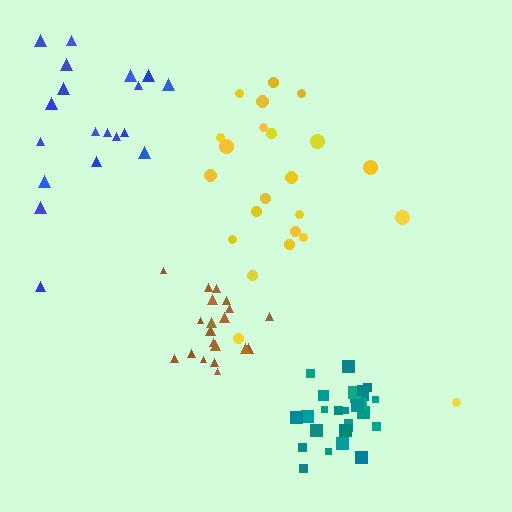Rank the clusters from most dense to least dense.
teal, brown, blue, yellow.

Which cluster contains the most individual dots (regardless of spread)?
Teal (29).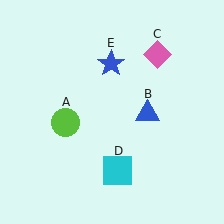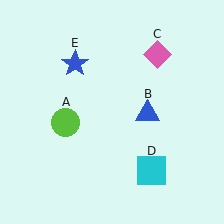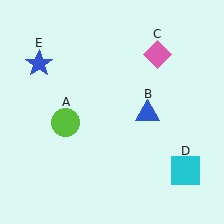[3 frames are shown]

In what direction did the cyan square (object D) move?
The cyan square (object D) moved right.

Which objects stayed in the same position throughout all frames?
Lime circle (object A) and blue triangle (object B) and pink diamond (object C) remained stationary.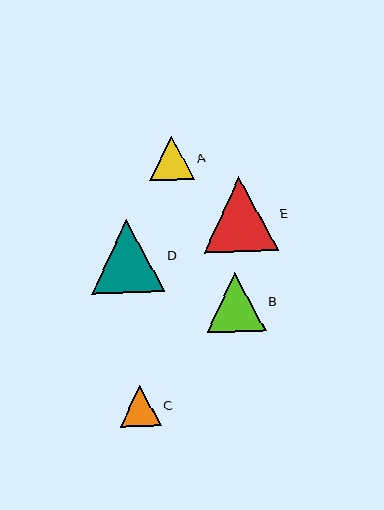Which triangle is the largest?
Triangle E is the largest with a size of approximately 74 pixels.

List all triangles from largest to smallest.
From largest to smallest: E, D, B, A, C.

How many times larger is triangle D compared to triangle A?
Triangle D is approximately 1.7 times the size of triangle A.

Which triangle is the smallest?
Triangle C is the smallest with a size of approximately 41 pixels.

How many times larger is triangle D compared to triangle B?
Triangle D is approximately 1.2 times the size of triangle B.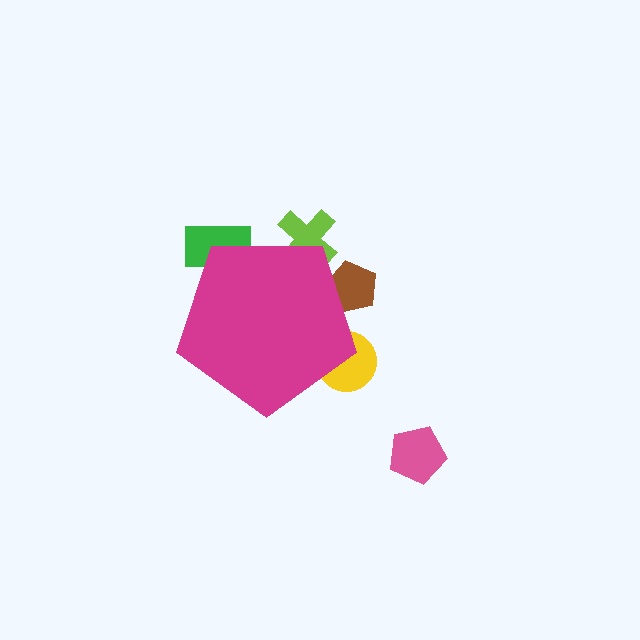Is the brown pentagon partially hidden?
Yes, the brown pentagon is partially hidden behind the magenta pentagon.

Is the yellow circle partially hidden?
Yes, the yellow circle is partially hidden behind the magenta pentagon.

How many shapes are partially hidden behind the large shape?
4 shapes are partially hidden.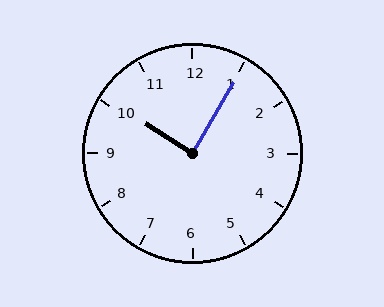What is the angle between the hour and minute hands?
Approximately 88 degrees.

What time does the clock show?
10:05.